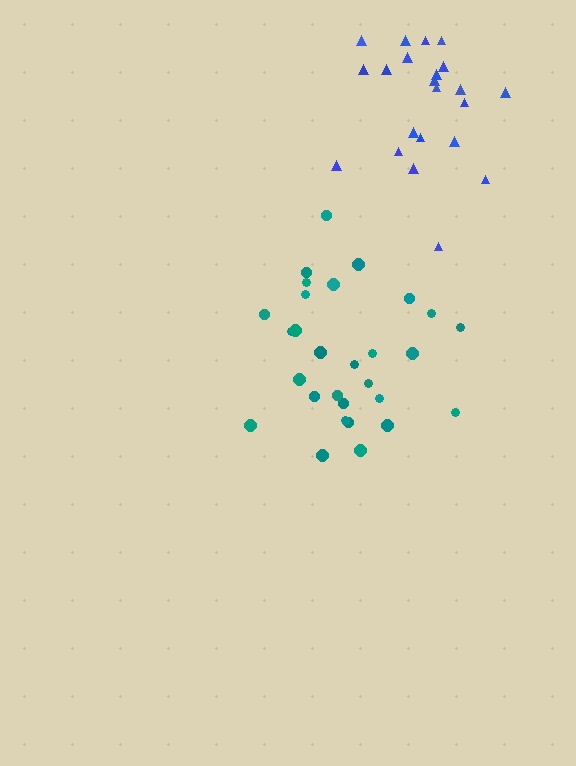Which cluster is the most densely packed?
Teal.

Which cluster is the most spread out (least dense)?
Blue.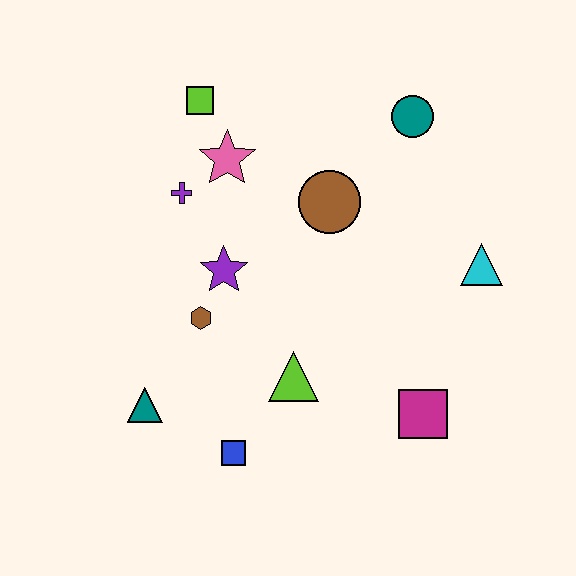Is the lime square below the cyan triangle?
No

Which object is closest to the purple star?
The brown hexagon is closest to the purple star.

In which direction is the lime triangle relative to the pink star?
The lime triangle is below the pink star.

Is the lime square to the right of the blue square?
No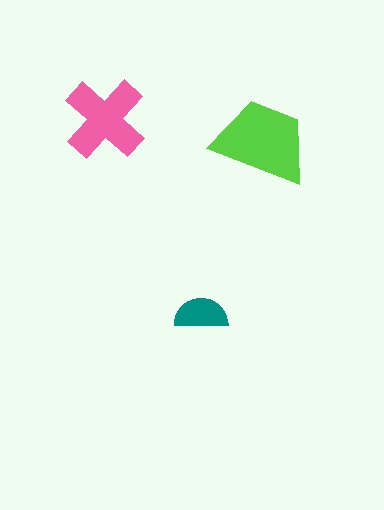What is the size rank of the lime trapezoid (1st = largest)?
1st.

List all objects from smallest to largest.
The teal semicircle, the pink cross, the lime trapezoid.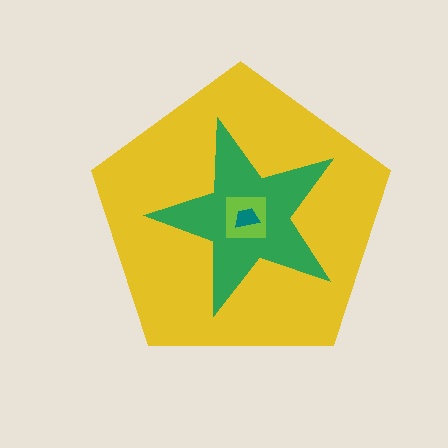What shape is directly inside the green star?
The lime square.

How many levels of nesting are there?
4.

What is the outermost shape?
The yellow pentagon.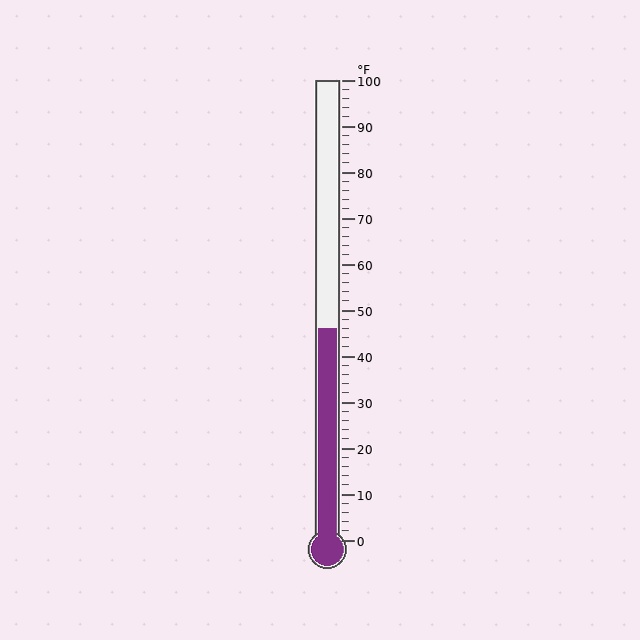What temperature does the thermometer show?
The thermometer shows approximately 46°F.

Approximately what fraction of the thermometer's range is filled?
The thermometer is filled to approximately 45% of its range.